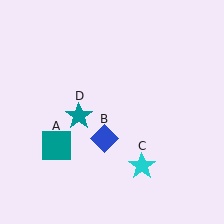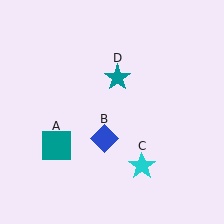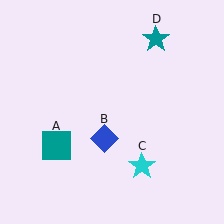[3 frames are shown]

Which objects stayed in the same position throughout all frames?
Teal square (object A) and blue diamond (object B) and cyan star (object C) remained stationary.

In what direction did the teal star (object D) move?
The teal star (object D) moved up and to the right.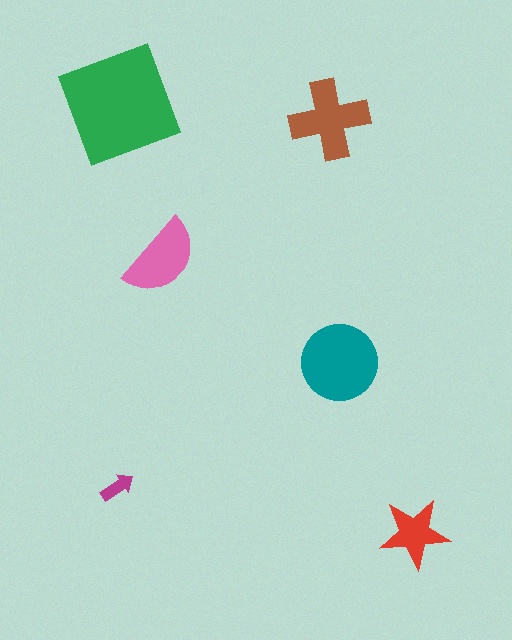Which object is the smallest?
The magenta arrow.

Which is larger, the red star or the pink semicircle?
The pink semicircle.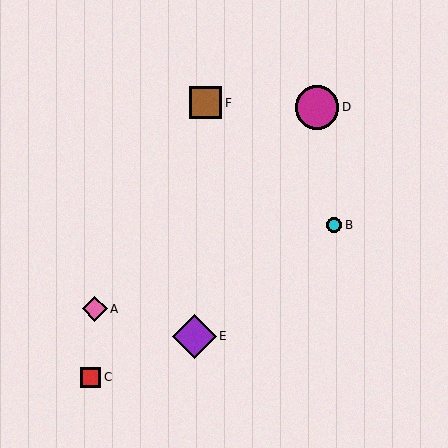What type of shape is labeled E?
Shape E is a purple diamond.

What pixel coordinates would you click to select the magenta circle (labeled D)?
Click at (317, 107) to select the magenta circle D.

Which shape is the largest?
The purple diamond (labeled E) is the largest.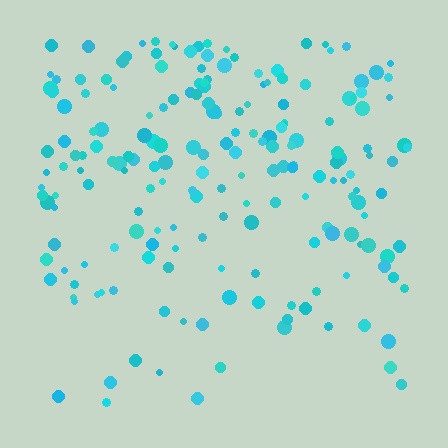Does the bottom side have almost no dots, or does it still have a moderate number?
Still a moderate number, just noticeably fewer than the top.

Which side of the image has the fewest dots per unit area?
The bottom.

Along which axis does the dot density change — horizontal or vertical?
Vertical.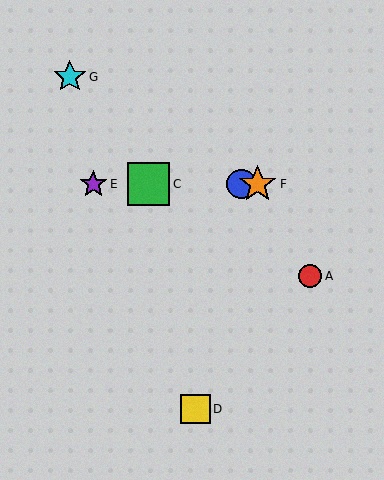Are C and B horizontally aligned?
Yes, both are at y≈184.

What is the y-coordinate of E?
Object E is at y≈184.